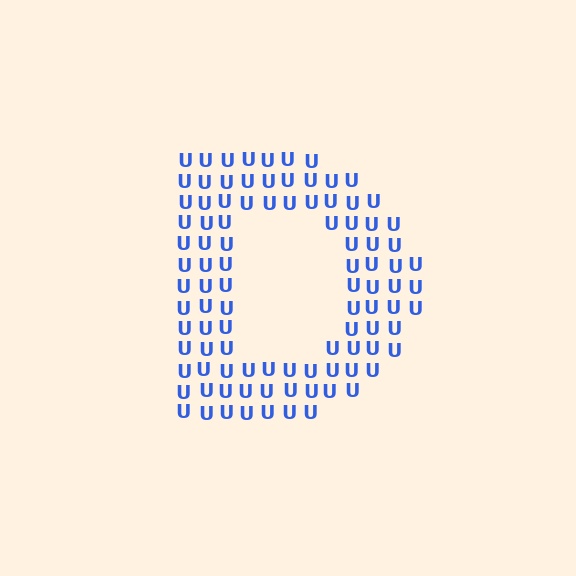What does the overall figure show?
The overall figure shows the letter D.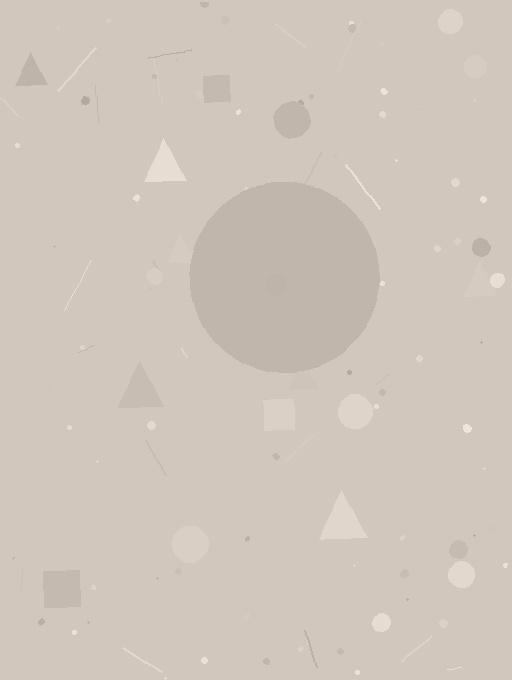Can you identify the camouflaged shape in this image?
The camouflaged shape is a circle.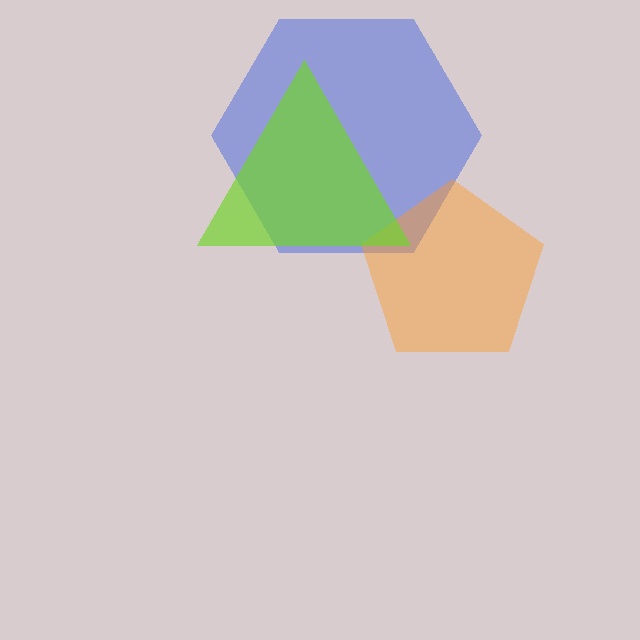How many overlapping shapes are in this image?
There are 3 overlapping shapes in the image.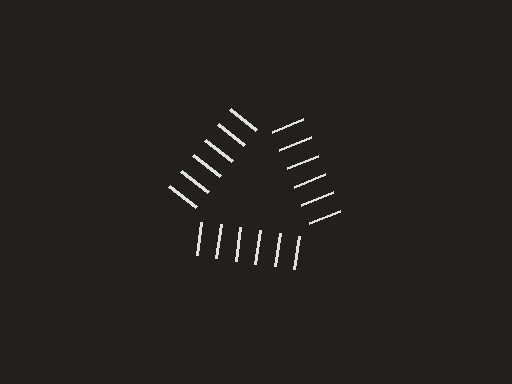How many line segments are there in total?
18 — 6 along each of the 3 edges.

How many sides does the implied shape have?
3 sides — the line-ends trace a triangle.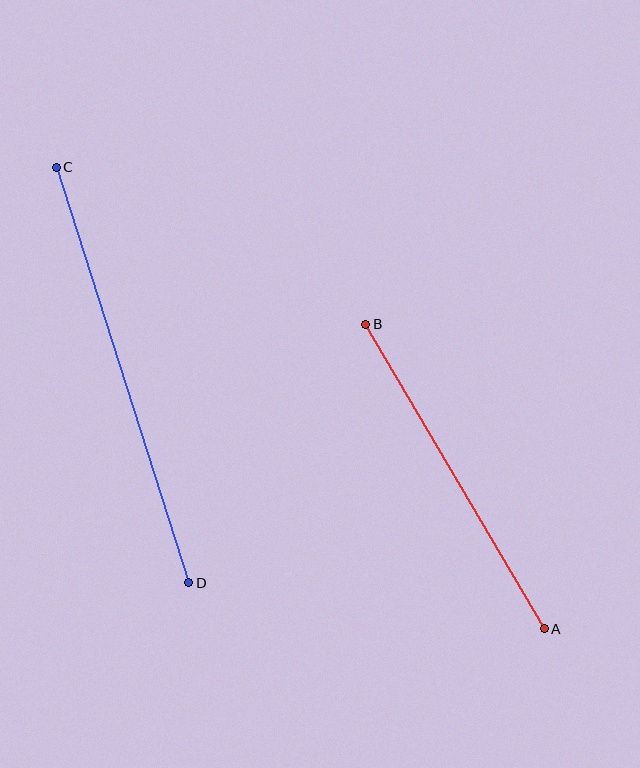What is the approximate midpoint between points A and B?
The midpoint is at approximately (455, 476) pixels.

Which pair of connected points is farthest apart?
Points C and D are farthest apart.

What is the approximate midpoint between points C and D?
The midpoint is at approximately (123, 375) pixels.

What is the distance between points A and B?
The distance is approximately 353 pixels.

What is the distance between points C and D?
The distance is approximately 437 pixels.